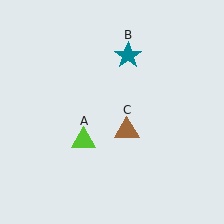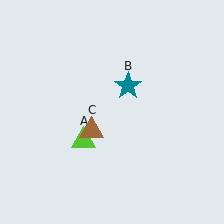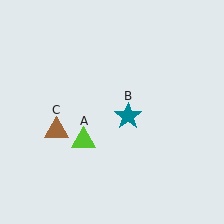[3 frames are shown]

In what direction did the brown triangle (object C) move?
The brown triangle (object C) moved left.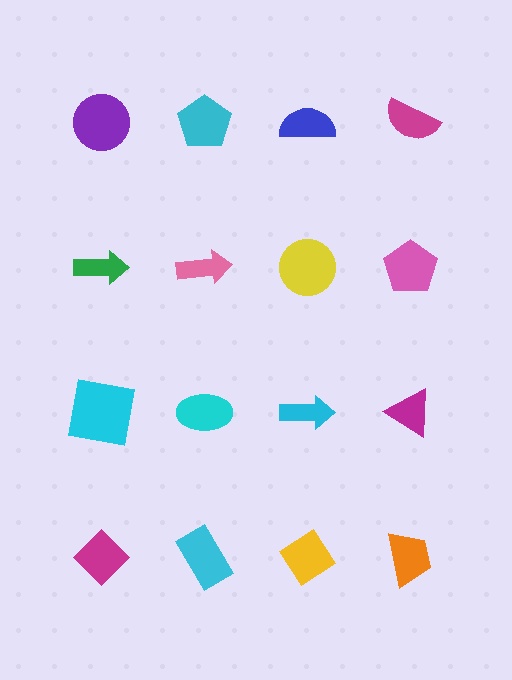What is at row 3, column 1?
A cyan square.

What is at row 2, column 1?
A green arrow.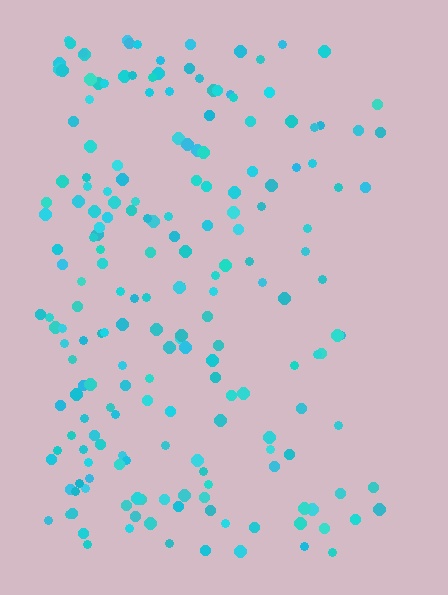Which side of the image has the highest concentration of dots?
The left.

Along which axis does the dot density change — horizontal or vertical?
Horizontal.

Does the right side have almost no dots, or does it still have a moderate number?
Still a moderate number, just noticeably fewer than the left.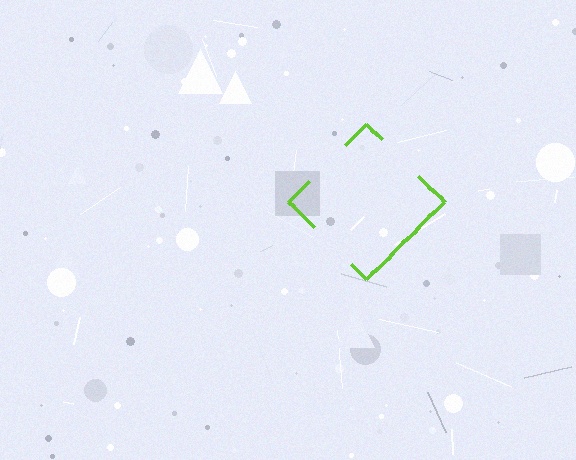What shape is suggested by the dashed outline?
The dashed outline suggests a diamond.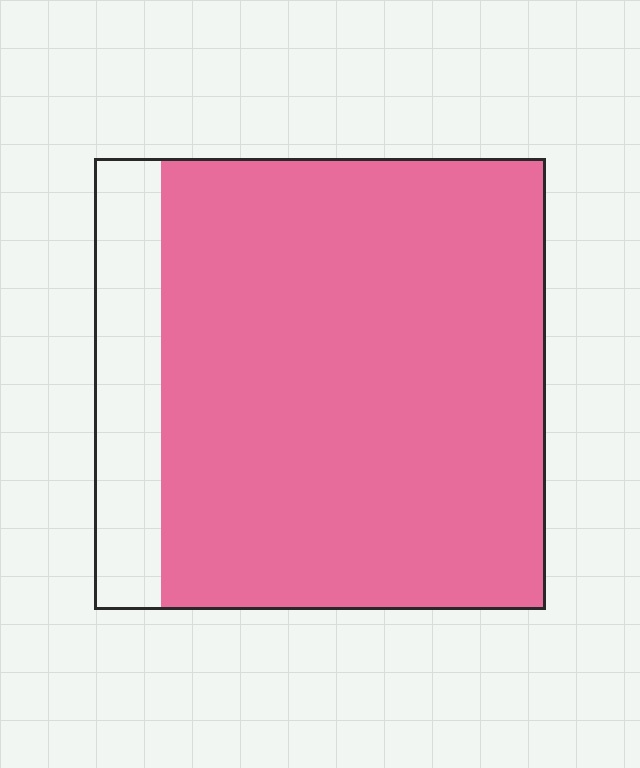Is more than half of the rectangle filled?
Yes.